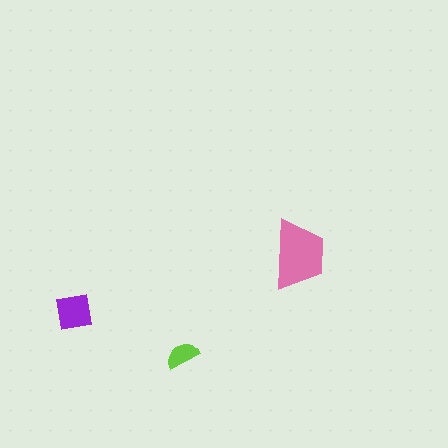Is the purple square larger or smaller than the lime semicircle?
Larger.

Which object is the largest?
The pink trapezoid.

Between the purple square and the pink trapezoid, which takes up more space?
The pink trapezoid.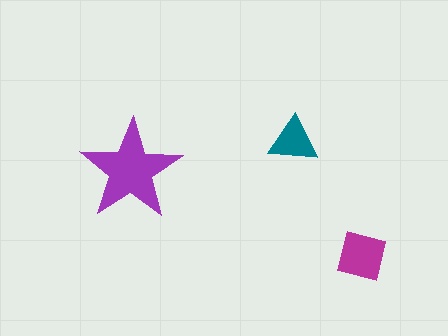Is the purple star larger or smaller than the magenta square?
Larger.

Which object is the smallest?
The teal triangle.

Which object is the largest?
The purple star.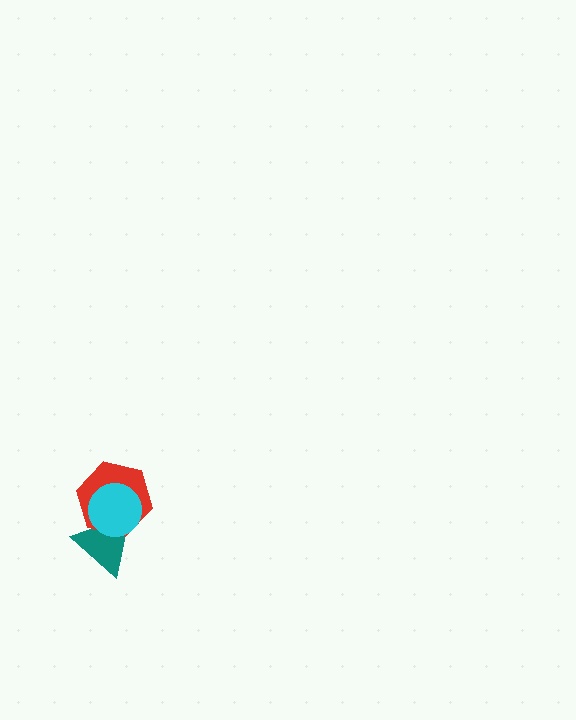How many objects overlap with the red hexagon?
2 objects overlap with the red hexagon.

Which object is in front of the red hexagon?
The cyan circle is in front of the red hexagon.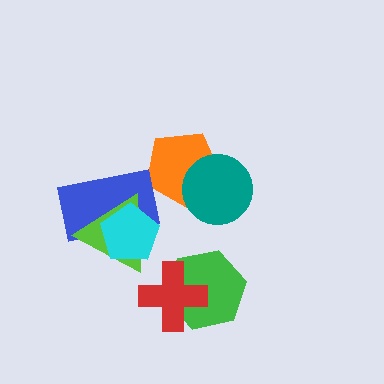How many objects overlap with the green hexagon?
1 object overlaps with the green hexagon.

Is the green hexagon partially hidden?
Yes, it is partially covered by another shape.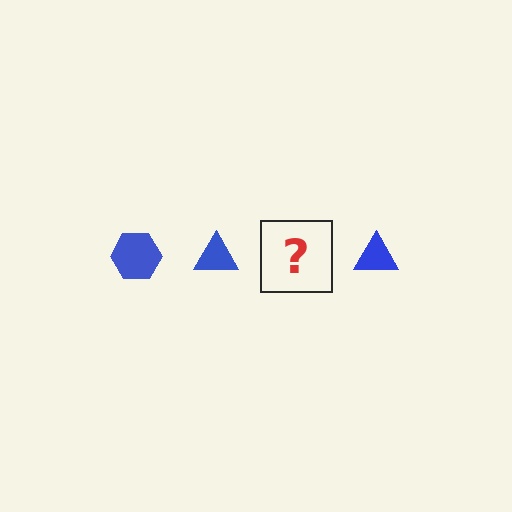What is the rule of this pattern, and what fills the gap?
The rule is that the pattern cycles through hexagon, triangle shapes in blue. The gap should be filled with a blue hexagon.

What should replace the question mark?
The question mark should be replaced with a blue hexagon.